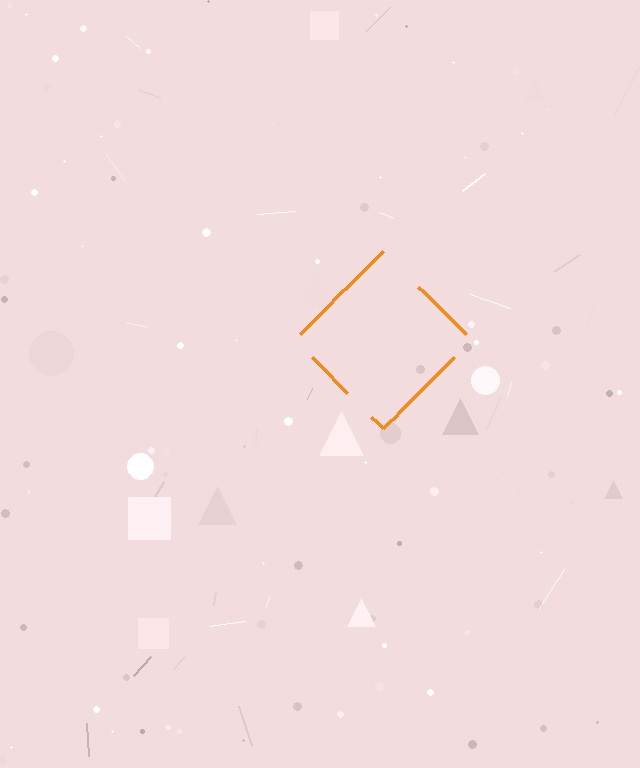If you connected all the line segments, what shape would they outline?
They would outline a diamond.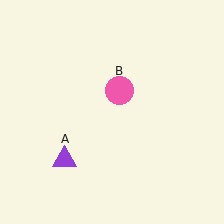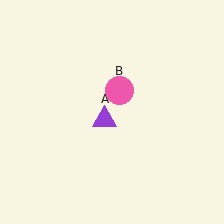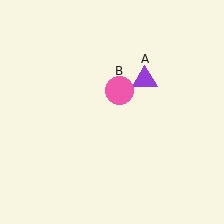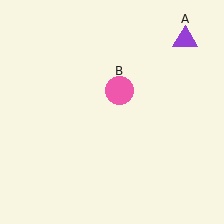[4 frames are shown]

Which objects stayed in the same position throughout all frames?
Pink circle (object B) remained stationary.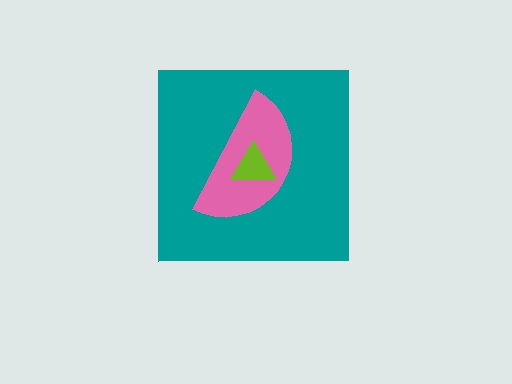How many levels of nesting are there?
3.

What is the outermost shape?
The teal square.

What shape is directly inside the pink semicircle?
The lime triangle.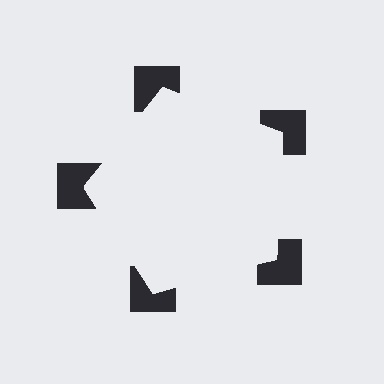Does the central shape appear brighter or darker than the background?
It typically appears slightly brighter than the background, even though no actual brightness change is drawn.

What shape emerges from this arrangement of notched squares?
An illusory pentagon — its edges are inferred from the aligned wedge cuts in the notched squares, not physically drawn.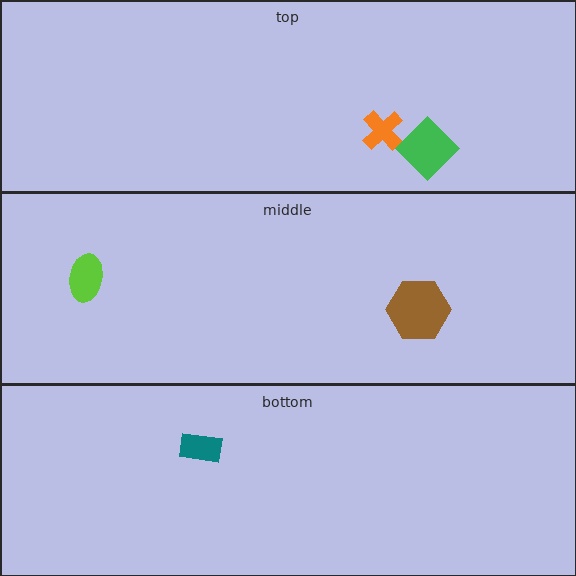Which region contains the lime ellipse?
The middle region.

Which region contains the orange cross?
The top region.